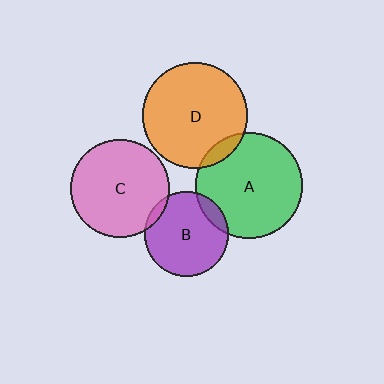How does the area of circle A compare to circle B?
Approximately 1.6 times.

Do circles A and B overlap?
Yes.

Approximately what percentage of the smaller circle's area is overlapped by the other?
Approximately 10%.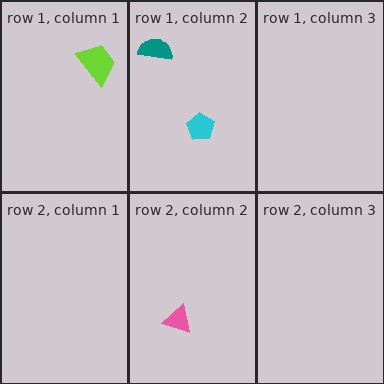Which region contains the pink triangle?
The row 2, column 2 region.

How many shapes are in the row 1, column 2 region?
2.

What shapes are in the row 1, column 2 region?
The cyan pentagon, the teal semicircle.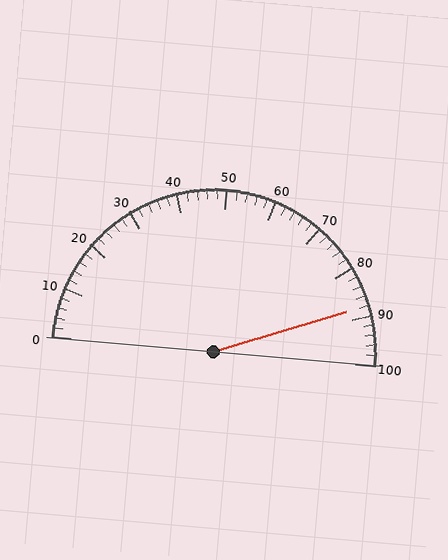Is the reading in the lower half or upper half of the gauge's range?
The reading is in the upper half of the range (0 to 100).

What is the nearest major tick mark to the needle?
The nearest major tick mark is 90.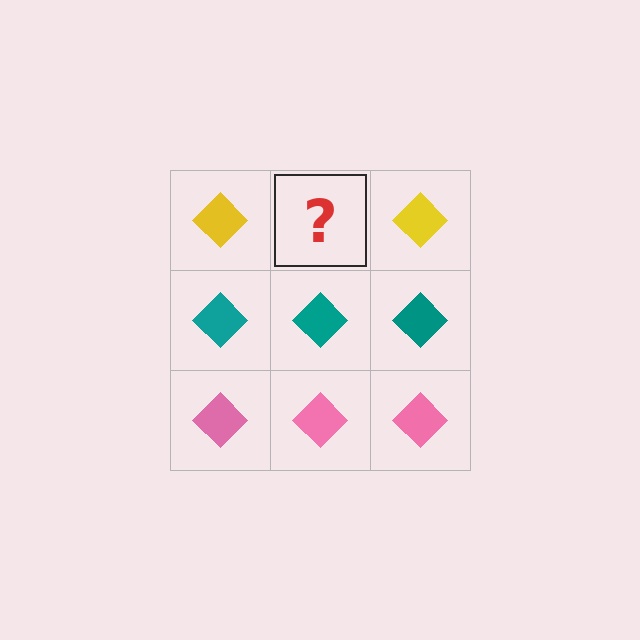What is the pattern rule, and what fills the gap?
The rule is that each row has a consistent color. The gap should be filled with a yellow diamond.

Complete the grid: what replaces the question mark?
The question mark should be replaced with a yellow diamond.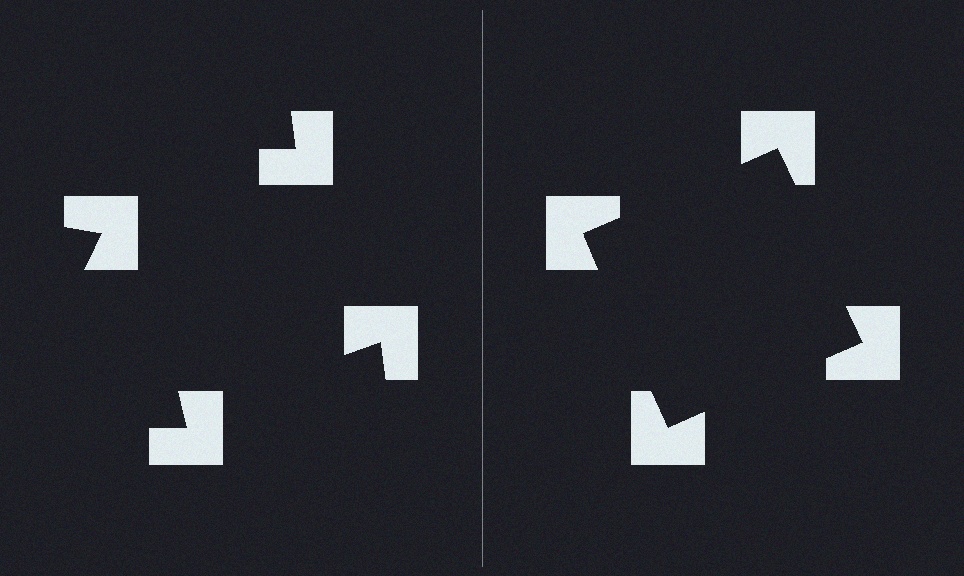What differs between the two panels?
The notched squares are positioned identically on both sides; only the wedge orientations differ. On the right they align to a square; on the left they are misaligned.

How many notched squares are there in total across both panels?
8 — 4 on each side.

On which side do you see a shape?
An illusory square appears on the right side. On the left side the wedge cuts are rotated, so no coherent shape forms.